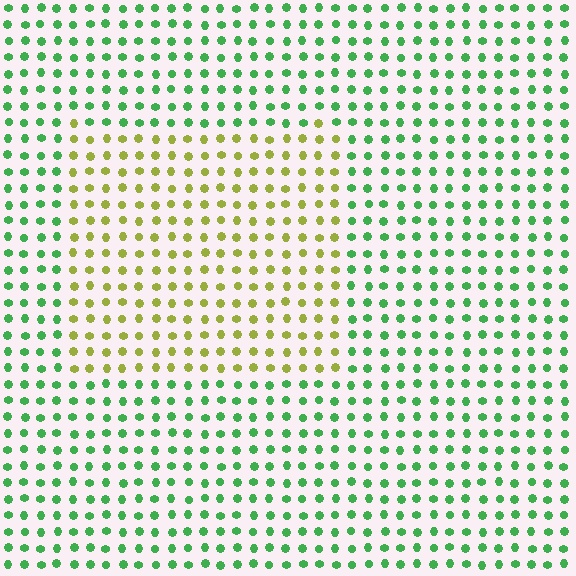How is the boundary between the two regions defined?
The boundary is defined purely by a slight shift in hue (about 56 degrees). Spacing, size, and orientation are identical on both sides.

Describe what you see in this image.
The image is filled with small green elements in a uniform arrangement. A rectangle-shaped region is visible where the elements are tinted to a slightly different hue, forming a subtle color boundary.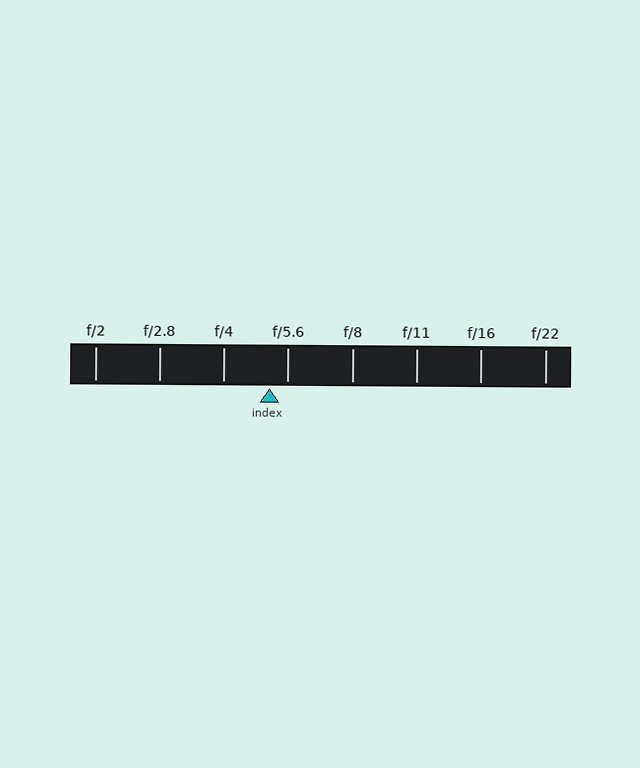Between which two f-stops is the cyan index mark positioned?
The index mark is between f/4 and f/5.6.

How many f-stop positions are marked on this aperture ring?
There are 8 f-stop positions marked.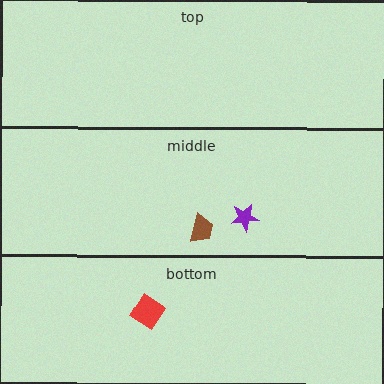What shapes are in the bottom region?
The red diamond.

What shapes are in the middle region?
The purple star, the brown trapezoid.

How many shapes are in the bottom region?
1.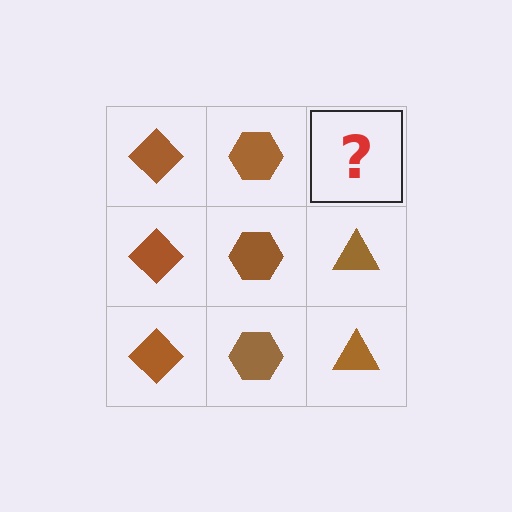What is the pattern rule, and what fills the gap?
The rule is that each column has a consistent shape. The gap should be filled with a brown triangle.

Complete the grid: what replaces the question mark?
The question mark should be replaced with a brown triangle.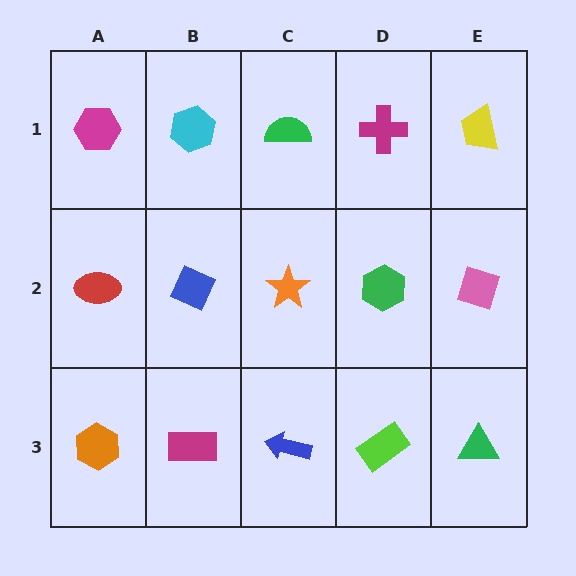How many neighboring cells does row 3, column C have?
3.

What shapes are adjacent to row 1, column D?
A green hexagon (row 2, column D), a green semicircle (row 1, column C), a yellow trapezoid (row 1, column E).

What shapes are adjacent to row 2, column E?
A yellow trapezoid (row 1, column E), a green triangle (row 3, column E), a green hexagon (row 2, column D).